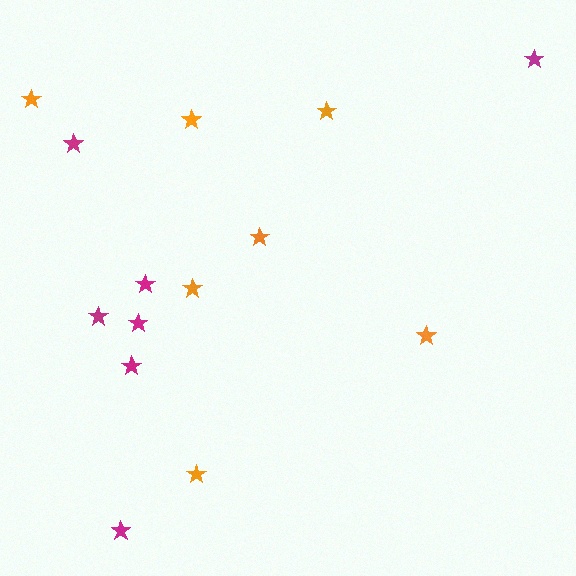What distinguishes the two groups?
There are 2 groups: one group of magenta stars (7) and one group of orange stars (7).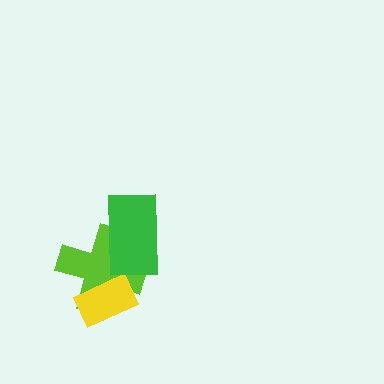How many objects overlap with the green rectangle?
1 object overlaps with the green rectangle.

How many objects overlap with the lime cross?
2 objects overlap with the lime cross.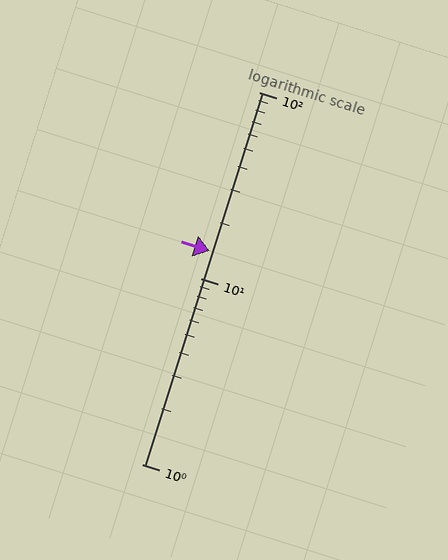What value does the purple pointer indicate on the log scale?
The pointer indicates approximately 14.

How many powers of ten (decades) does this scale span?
The scale spans 2 decades, from 1 to 100.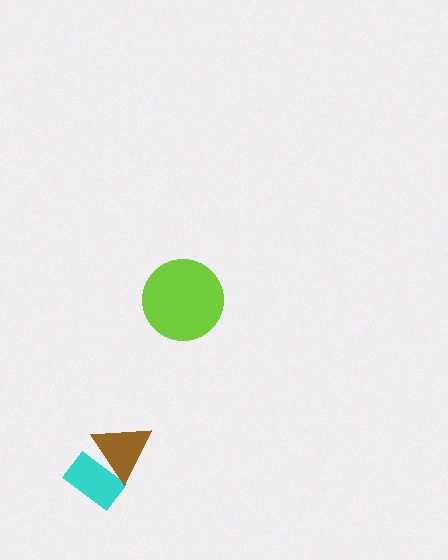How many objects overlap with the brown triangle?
1 object overlaps with the brown triangle.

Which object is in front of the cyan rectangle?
The brown triangle is in front of the cyan rectangle.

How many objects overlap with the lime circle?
0 objects overlap with the lime circle.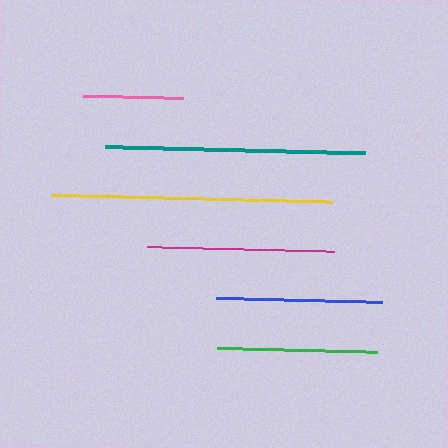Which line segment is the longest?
The yellow line is the longest at approximately 281 pixels.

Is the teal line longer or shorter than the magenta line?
The teal line is longer than the magenta line.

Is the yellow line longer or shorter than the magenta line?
The yellow line is longer than the magenta line.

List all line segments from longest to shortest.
From longest to shortest: yellow, teal, magenta, blue, green, pink.